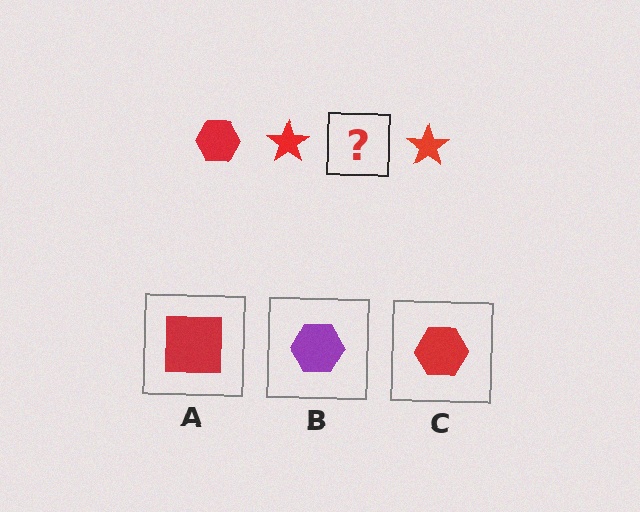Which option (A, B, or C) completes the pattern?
C.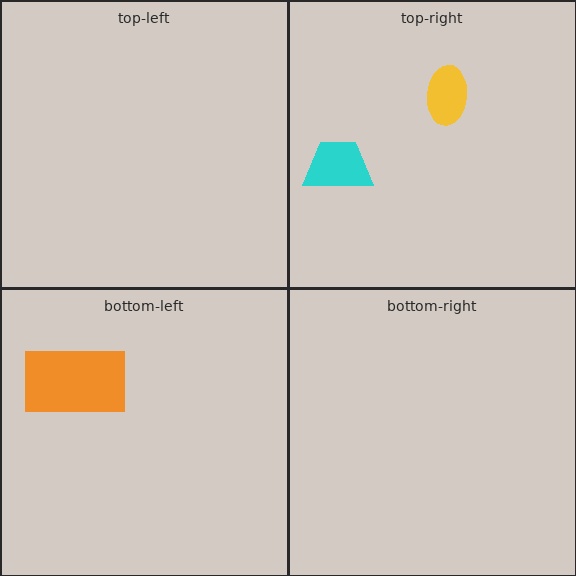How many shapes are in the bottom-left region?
1.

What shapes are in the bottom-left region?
The orange rectangle.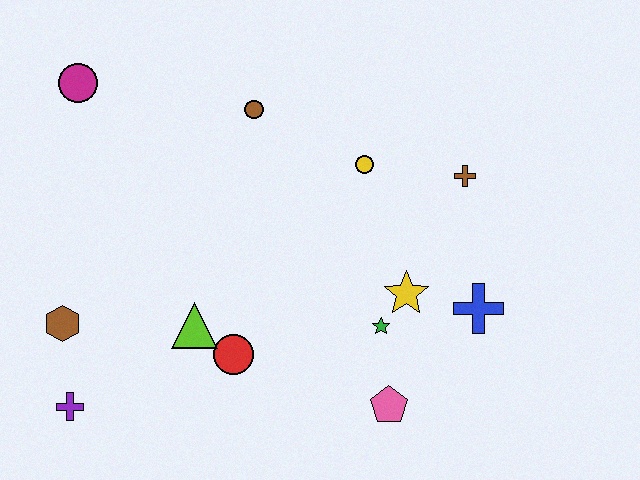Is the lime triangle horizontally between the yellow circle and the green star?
No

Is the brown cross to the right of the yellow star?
Yes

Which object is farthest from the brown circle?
The purple cross is farthest from the brown circle.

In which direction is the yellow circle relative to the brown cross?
The yellow circle is to the left of the brown cross.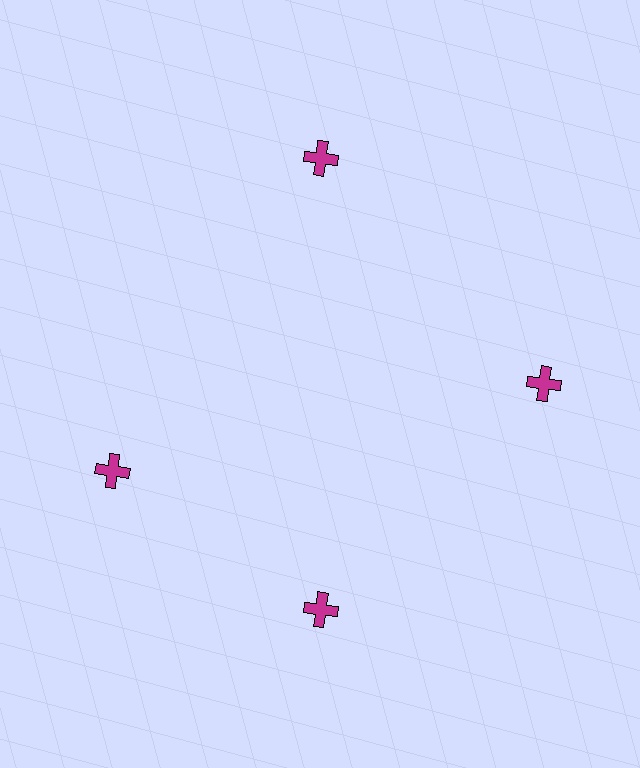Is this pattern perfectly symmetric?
No. The 4 magenta crosses are arranged in a ring, but one element near the 9 o'clock position is rotated out of alignment along the ring, breaking the 4-fold rotational symmetry.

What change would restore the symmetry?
The symmetry would be restored by rotating it back into even spacing with its neighbors so that all 4 crosses sit at equal angles and equal distance from the center.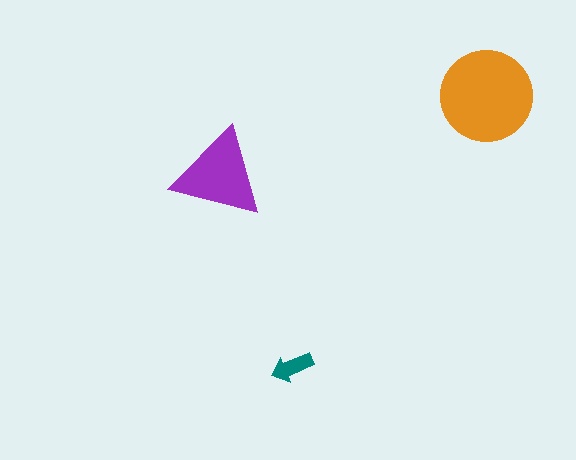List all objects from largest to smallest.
The orange circle, the purple triangle, the teal arrow.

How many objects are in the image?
There are 3 objects in the image.